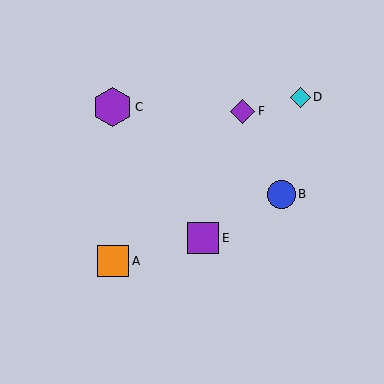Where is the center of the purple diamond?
The center of the purple diamond is at (243, 111).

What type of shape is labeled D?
Shape D is a cyan diamond.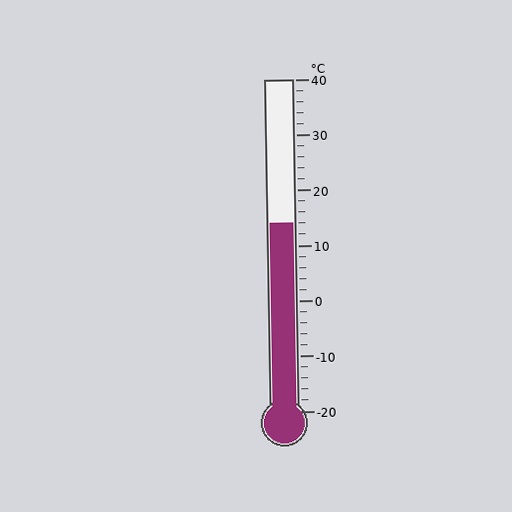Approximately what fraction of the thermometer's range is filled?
The thermometer is filled to approximately 55% of its range.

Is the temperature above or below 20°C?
The temperature is below 20°C.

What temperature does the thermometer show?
The thermometer shows approximately 14°C.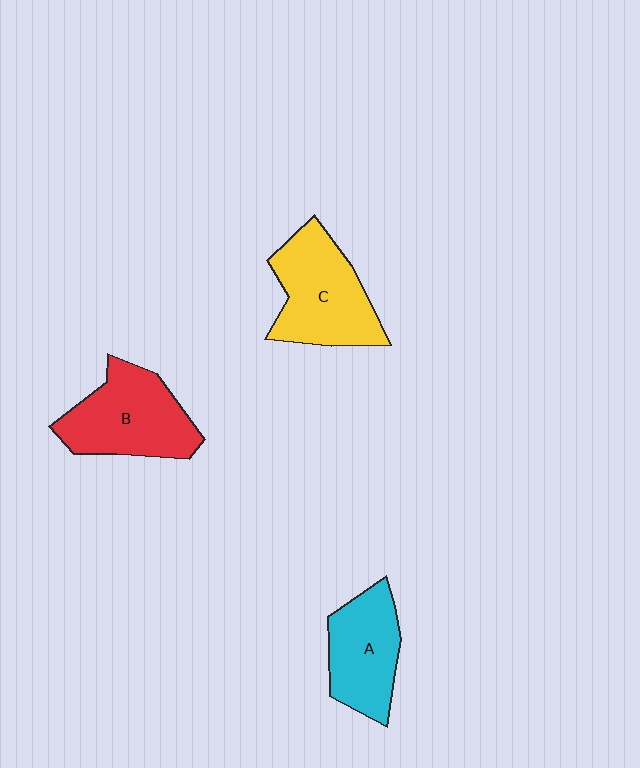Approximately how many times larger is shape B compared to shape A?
Approximately 1.2 times.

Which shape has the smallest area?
Shape A (cyan).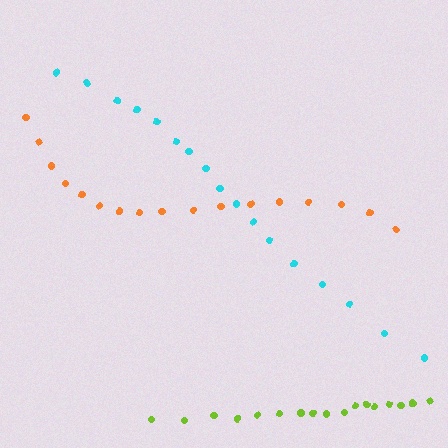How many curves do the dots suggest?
There are 3 distinct paths.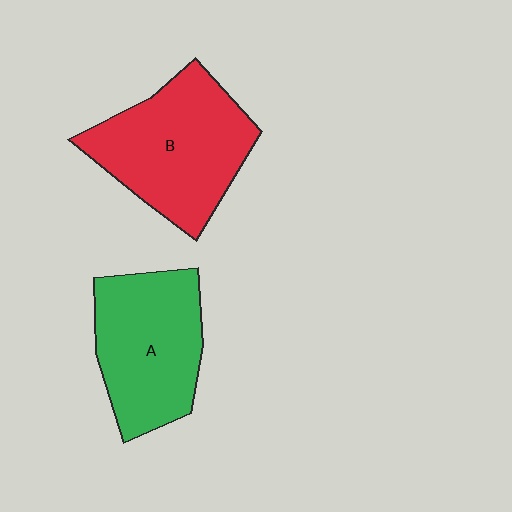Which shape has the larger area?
Shape B (red).